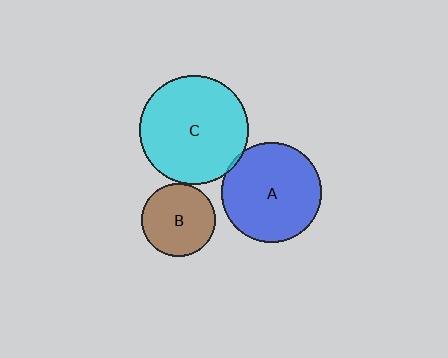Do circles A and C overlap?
Yes.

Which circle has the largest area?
Circle C (cyan).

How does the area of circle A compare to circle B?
Approximately 1.8 times.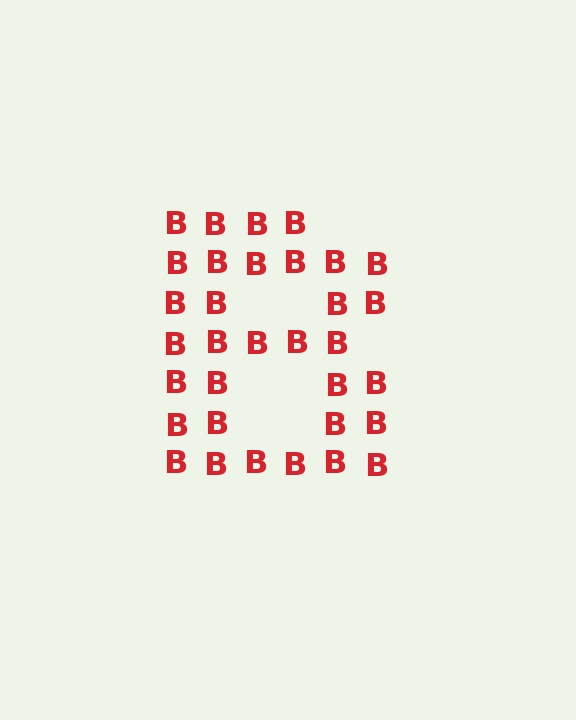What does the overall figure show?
The overall figure shows the letter B.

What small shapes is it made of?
It is made of small letter B's.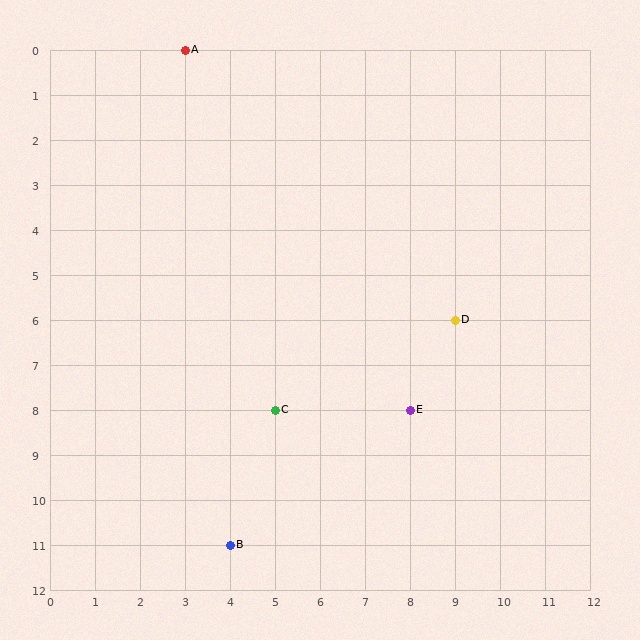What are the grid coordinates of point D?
Point D is at grid coordinates (9, 6).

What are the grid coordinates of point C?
Point C is at grid coordinates (5, 8).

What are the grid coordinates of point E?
Point E is at grid coordinates (8, 8).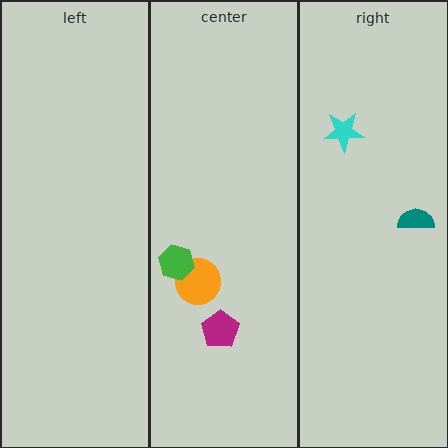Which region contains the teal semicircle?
The right region.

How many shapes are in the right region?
2.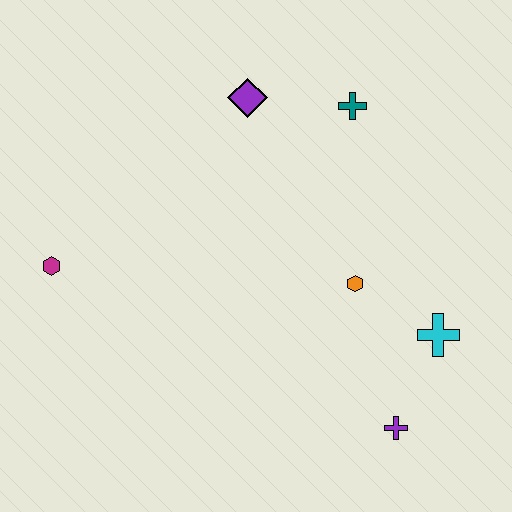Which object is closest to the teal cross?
The purple diamond is closest to the teal cross.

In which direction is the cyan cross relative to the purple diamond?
The cyan cross is below the purple diamond.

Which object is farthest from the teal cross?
The magenta hexagon is farthest from the teal cross.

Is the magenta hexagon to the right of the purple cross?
No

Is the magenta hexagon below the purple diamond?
Yes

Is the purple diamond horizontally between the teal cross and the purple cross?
No